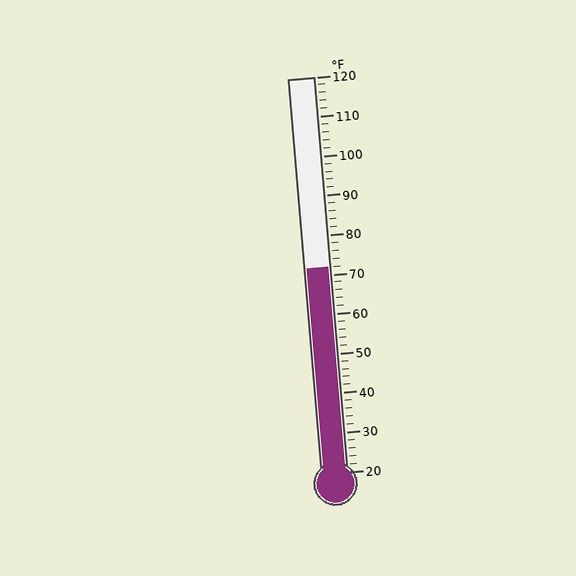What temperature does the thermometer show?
The thermometer shows approximately 72°F.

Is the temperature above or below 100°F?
The temperature is below 100°F.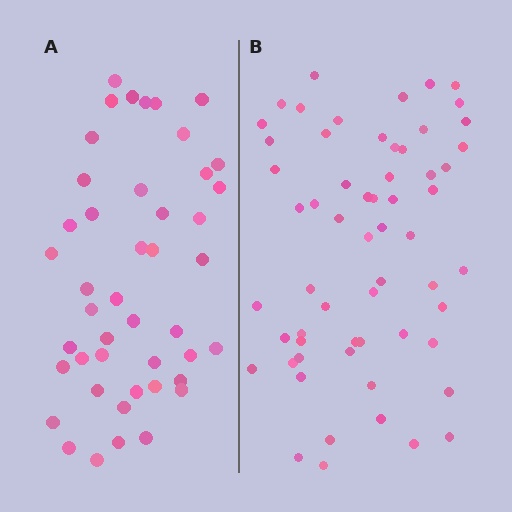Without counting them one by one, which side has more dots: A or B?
Region B (the right region) has more dots.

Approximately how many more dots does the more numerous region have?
Region B has approximately 15 more dots than region A.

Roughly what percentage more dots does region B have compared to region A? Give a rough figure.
About 35% more.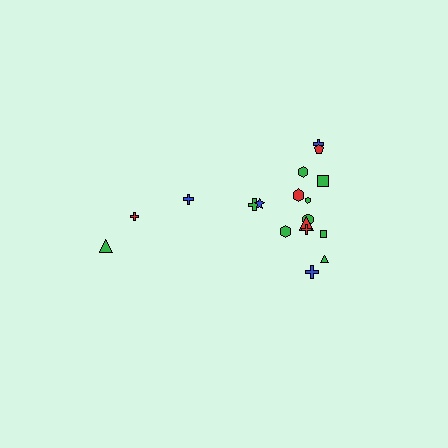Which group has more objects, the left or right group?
The right group.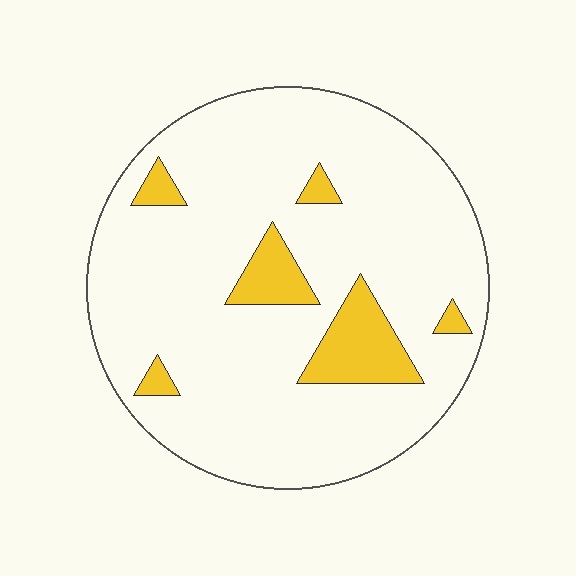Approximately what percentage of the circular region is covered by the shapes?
Approximately 10%.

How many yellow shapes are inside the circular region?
6.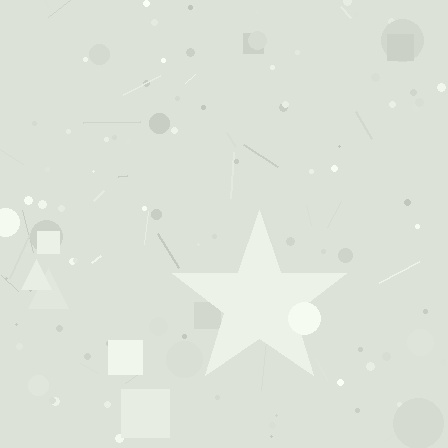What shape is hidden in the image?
A star is hidden in the image.